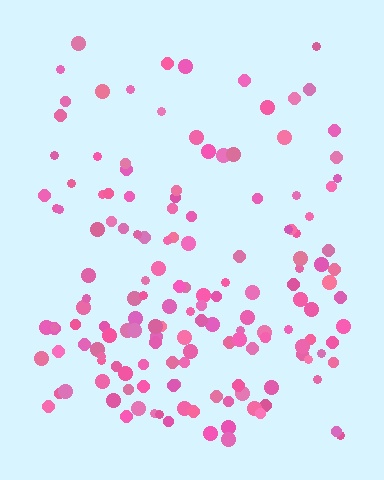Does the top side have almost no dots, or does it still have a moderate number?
Still a moderate number, just noticeably fewer than the bottom.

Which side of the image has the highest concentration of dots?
The bottom.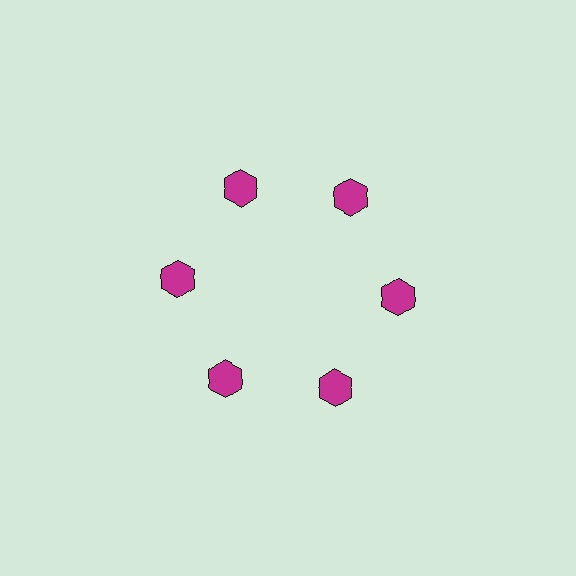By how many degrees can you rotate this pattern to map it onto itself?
The pattern maps onto itself every 60 degrees of rotation.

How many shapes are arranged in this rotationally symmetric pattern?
There are 6 shapes, arranged in 6 groups of 1.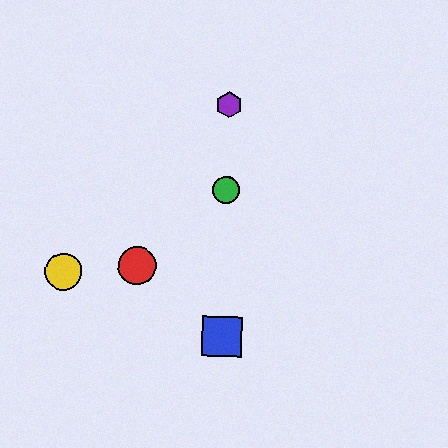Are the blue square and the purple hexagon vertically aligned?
Yes, both are at x≈221.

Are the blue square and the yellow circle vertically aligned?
No, the blue square is at x≈221 and the yellow circle is at x≈63.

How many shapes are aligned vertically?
3 shapes (the blue square, the green circle, the purple hexagon) are aligned vertically.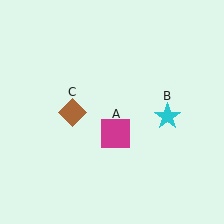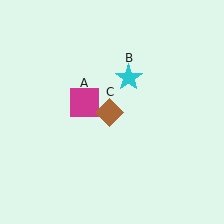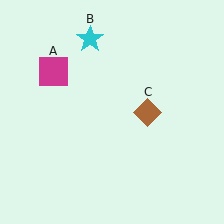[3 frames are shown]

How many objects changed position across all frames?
3 objects changed position: magenta square (object A), cyan star (object B), brown diamond (object C).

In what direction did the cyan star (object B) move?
The cyan star (object B) moved up and to the left.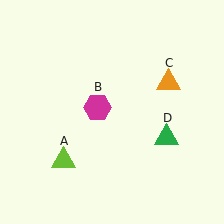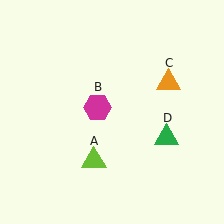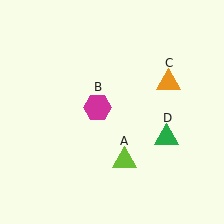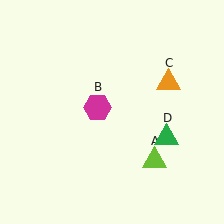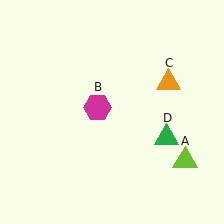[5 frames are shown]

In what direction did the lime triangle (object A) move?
The lime triangle (object A) moved right.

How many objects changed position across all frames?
1 object changed position: lime triangle (object A).